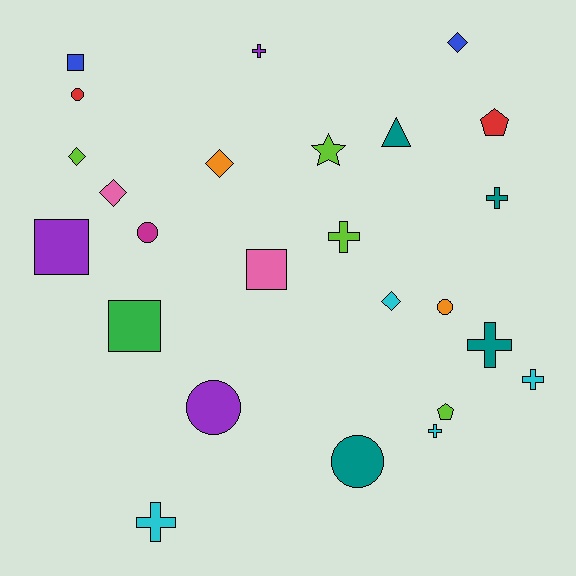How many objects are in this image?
There are 25 objects.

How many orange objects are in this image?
There are 2 orange objects.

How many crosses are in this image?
There are 7 crosses.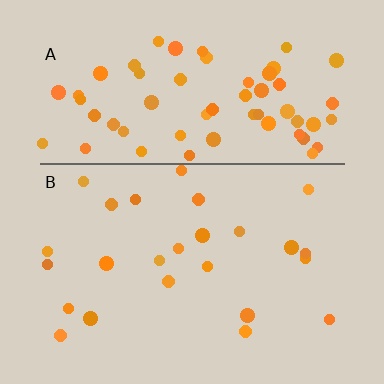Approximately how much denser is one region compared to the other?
Approximately 2.7× — region A over region B.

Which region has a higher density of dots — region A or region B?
A (the top).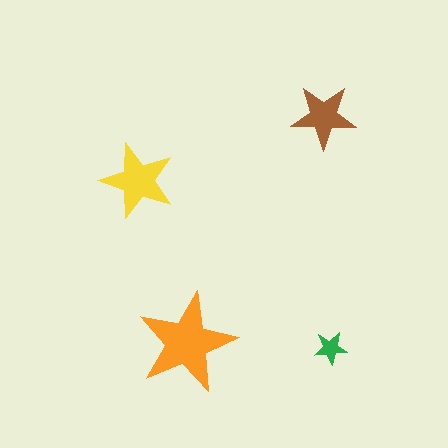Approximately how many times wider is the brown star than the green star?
About 2 times wider.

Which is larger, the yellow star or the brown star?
The yellow one.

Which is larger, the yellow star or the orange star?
The orange one.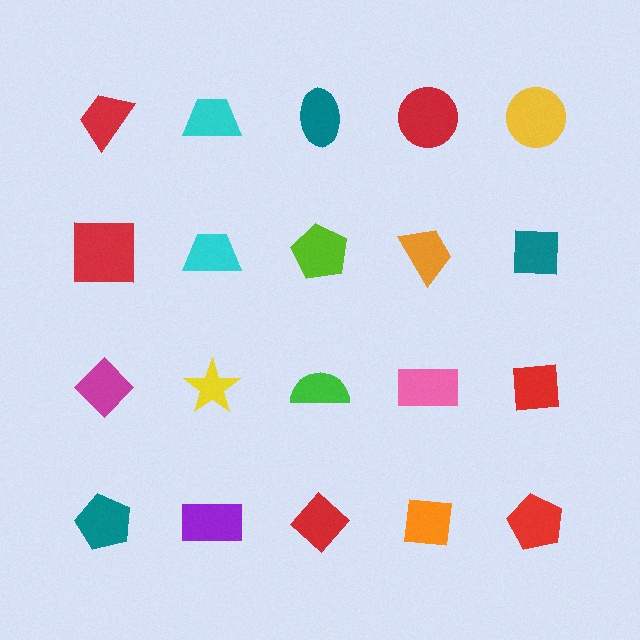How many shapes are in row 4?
5 shapes.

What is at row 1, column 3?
A teal ellipse.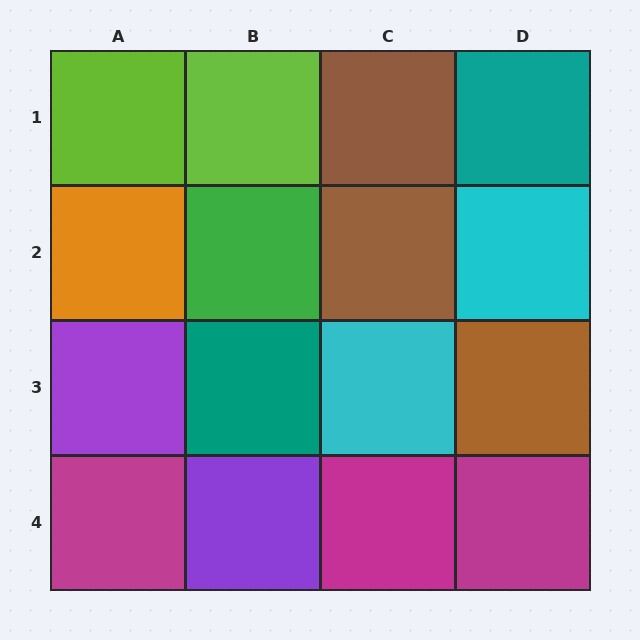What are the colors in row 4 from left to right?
Magenta, purple, magenta, magenta.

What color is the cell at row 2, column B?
Green.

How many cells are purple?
2 cells are purple.